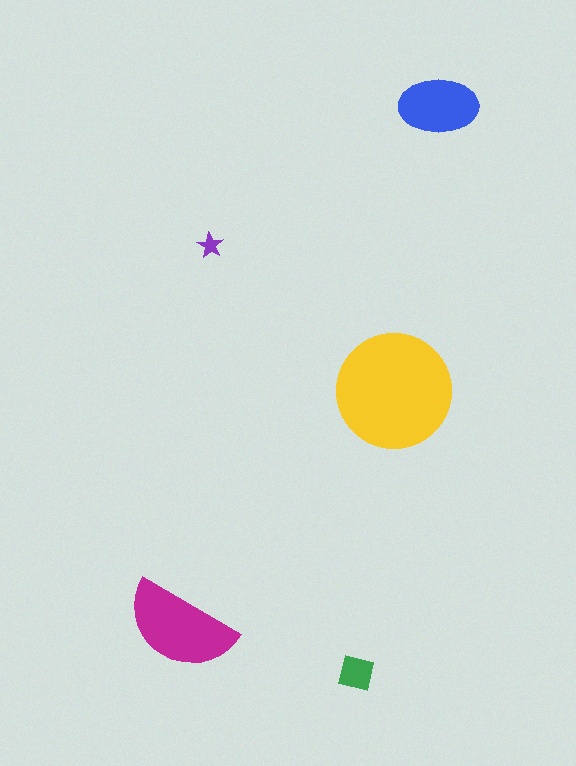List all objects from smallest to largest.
The purple star, the green square, the blue ellipse, the magenta semicircle, the yellow circle.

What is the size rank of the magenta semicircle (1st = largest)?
2nd.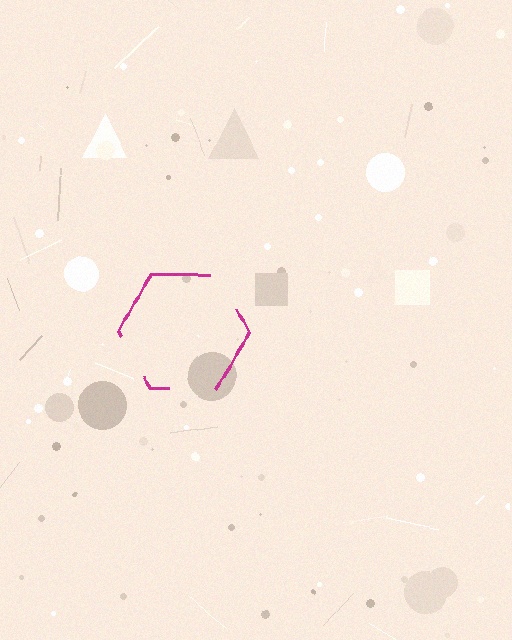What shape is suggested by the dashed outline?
The dashed outline suggests a hexagon.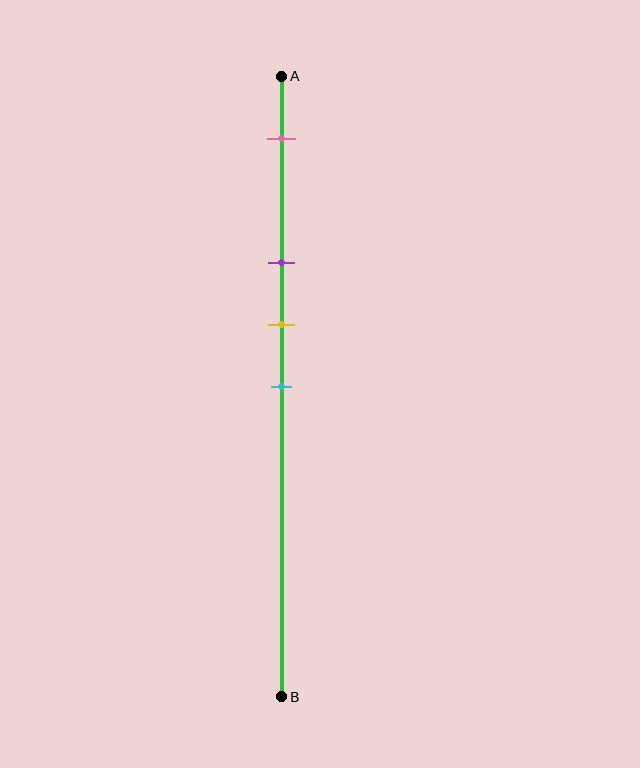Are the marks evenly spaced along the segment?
No, the marks are not evenly spaced.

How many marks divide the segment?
There are 4 marks dividing the segment.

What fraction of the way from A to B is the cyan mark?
The cyan mark is approximately 50% (0.5) of the way from A to B.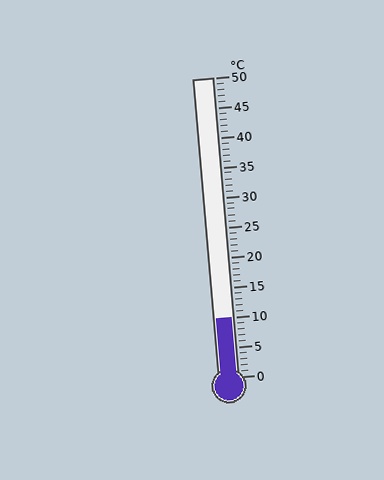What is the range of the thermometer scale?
The thermometer scale ranges from 0°C to 50°C.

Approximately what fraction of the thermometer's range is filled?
The thermometer is filled to approximately 20% of its range.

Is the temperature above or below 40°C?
The temperature is below 40°C.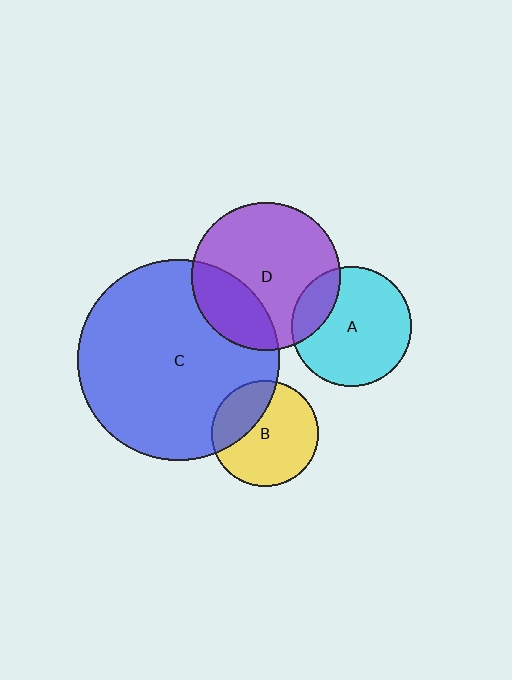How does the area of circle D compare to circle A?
Approximately 1.5 times.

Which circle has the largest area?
Circle C (blue).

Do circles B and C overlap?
Yes.